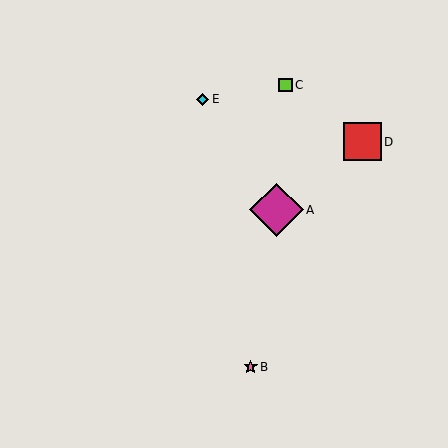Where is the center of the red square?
The center of the red square is at (362, 142).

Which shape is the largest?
The magenta diamond (labeled A) is the largest.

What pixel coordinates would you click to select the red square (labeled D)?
Click at (362, 142) to select the red square D.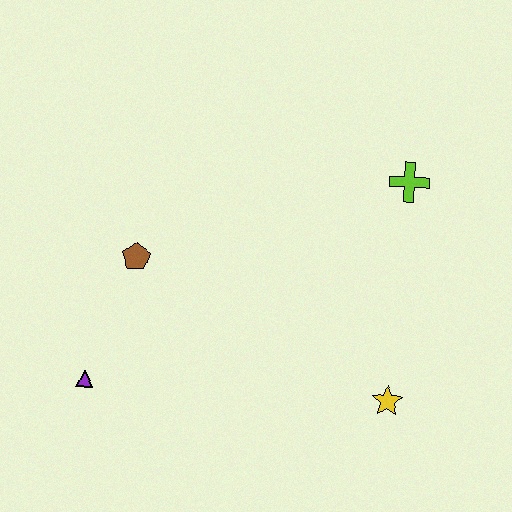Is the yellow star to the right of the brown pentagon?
Yes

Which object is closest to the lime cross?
The yellow star is closest to the lime cross.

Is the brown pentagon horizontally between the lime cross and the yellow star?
No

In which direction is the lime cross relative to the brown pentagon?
The lime cross is to the right of the brown pentagon.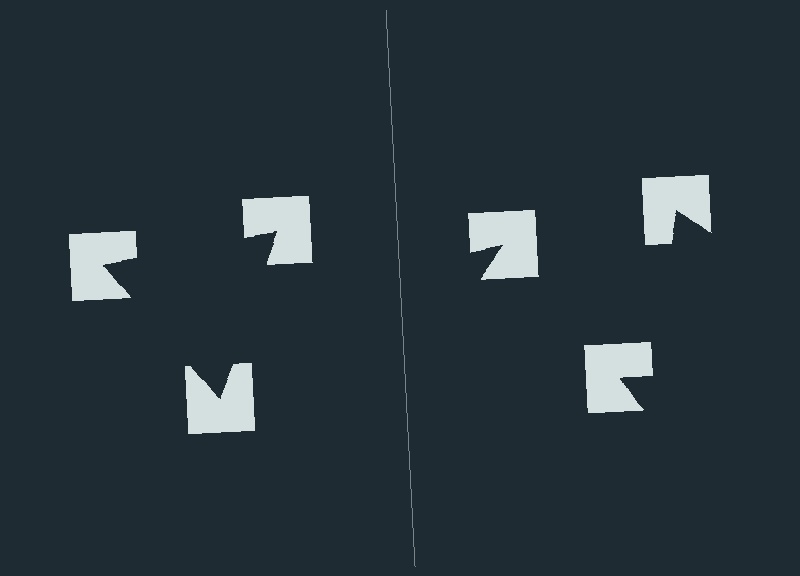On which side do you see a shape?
An illusory triangle appears on the left side. On the right side the wedge cuts are rotated, so no coherent shape forms.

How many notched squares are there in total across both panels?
6 — 3 on each side.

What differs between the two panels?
The notched squares are positioned identically on both sides; only the wedge orientations differ. On the left they align to a triangle; on the right they are misaligned.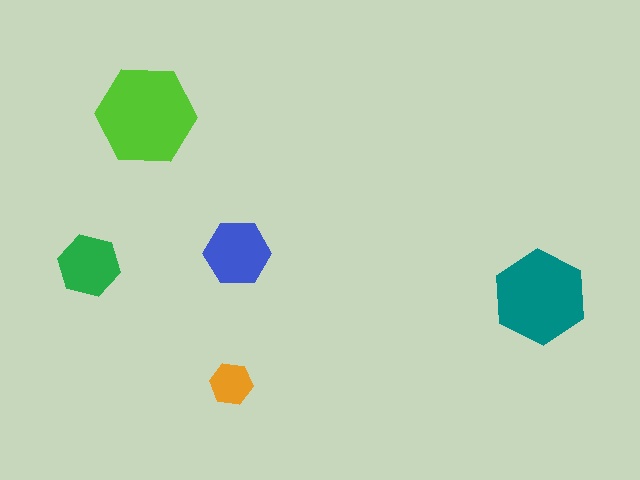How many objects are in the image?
There are 5 objects in the image.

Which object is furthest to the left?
The green hexagon is leftmost.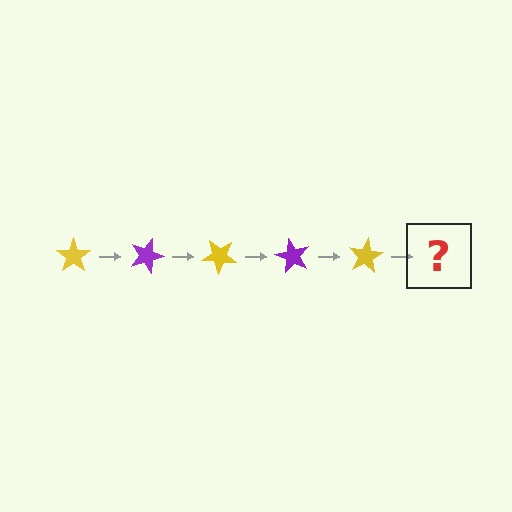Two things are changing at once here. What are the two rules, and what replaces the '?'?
The two rules are that it rotates 20 degrees each step and the color cycles through yellow and purple. The '?' should be a purple star, rotated 100 degrees from the start.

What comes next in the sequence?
The next element should be a purple star, rotated 100 degrees from the start.